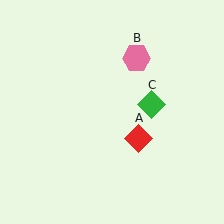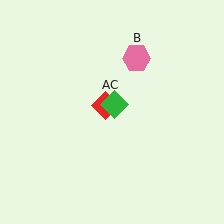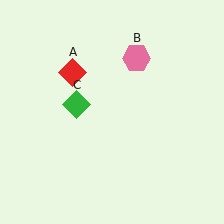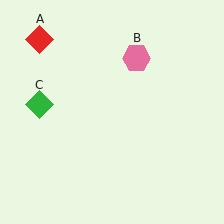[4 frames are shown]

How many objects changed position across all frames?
2 objects changed position: red diamond (object A), green diamond (object C).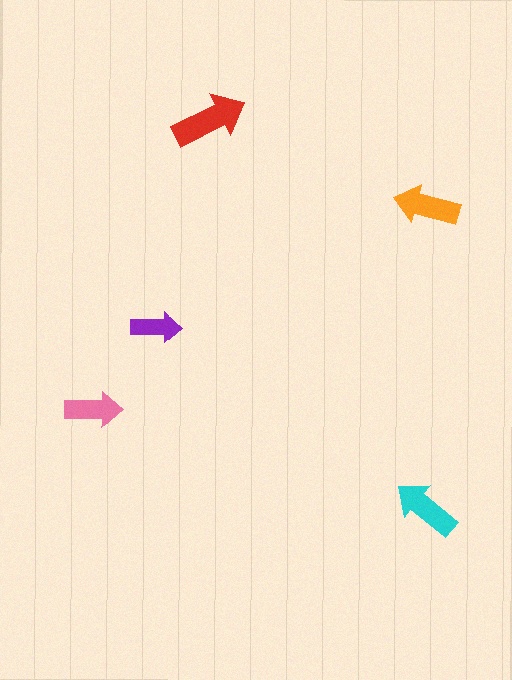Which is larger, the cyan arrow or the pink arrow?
The cyan one.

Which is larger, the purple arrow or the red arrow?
The red one.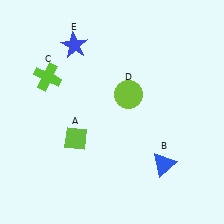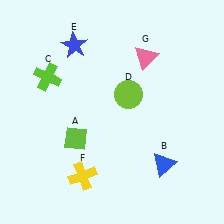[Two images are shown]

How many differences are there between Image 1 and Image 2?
There are 2 differences between the two images.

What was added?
A yellow cross (F), a pink triangle (G) were added in Image 2.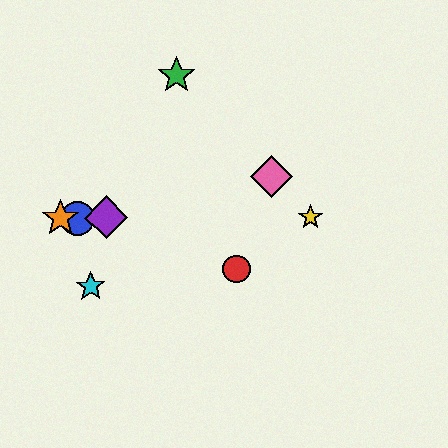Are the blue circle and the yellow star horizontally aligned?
Yes, both are at y≈218.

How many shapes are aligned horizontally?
4 shapes (the blue circle, the yellow star, the purple diamond, the orange star) are aligned horizontally.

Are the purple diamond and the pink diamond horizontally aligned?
No, the purple diamond is at y≈218 and the pink diamond is at y≈176.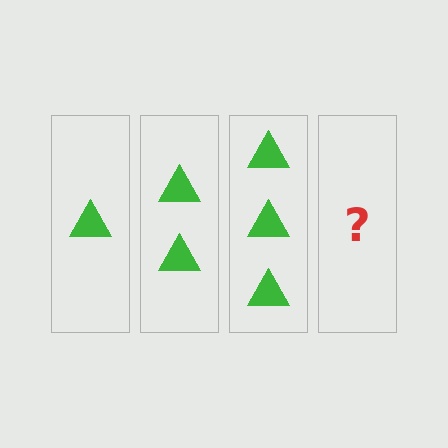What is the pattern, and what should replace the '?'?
The pattern is that each step adds one more triangle. The '?' should be 4 triangles.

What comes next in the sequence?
The next element should be 4 triangles.